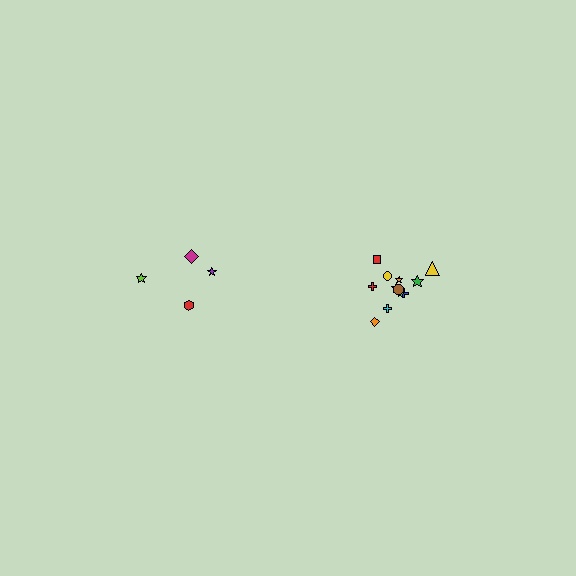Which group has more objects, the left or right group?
The right group.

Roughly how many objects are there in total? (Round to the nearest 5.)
Roughly 15 objects in total.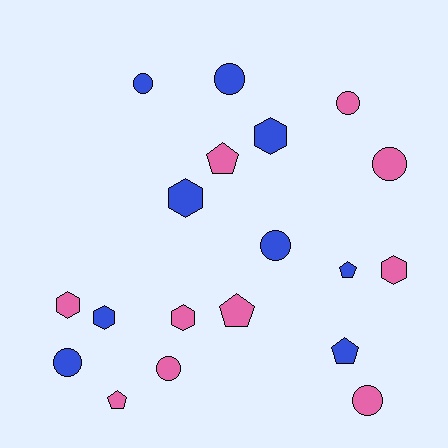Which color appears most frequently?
Pink, with 10 objects.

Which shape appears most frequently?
Circle, with 8 objects.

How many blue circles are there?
There are 4 blue circles.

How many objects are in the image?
There are 19 objects.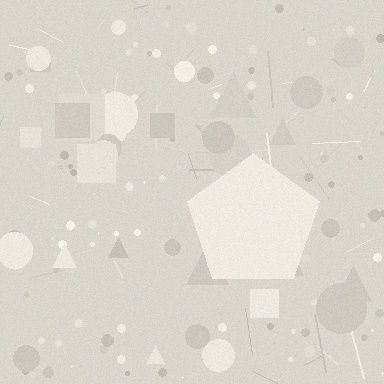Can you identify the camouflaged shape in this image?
The camouflaged shape is a pentagon.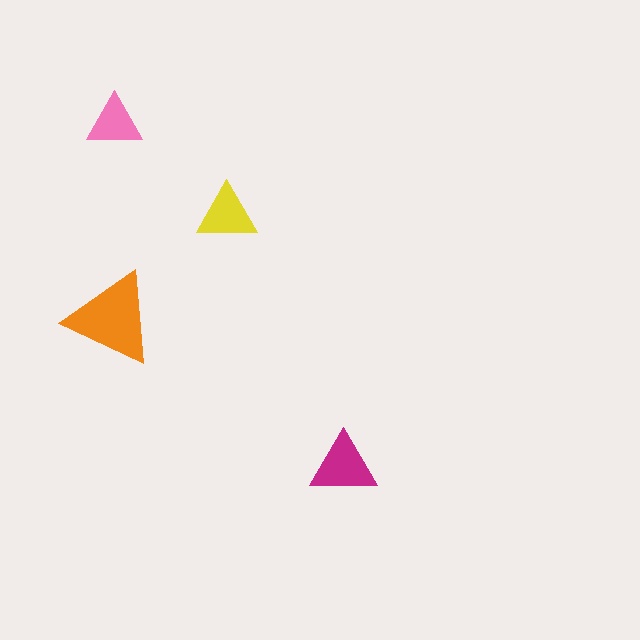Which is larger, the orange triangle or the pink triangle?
The orange one.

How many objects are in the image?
There are 4 objects in the image.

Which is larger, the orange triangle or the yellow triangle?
The orange one.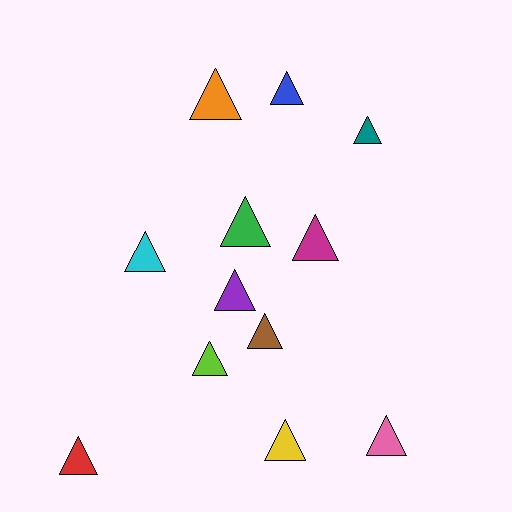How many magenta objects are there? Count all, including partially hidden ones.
There is 1 magenta object.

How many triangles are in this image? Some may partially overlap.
There are 12 triangles.